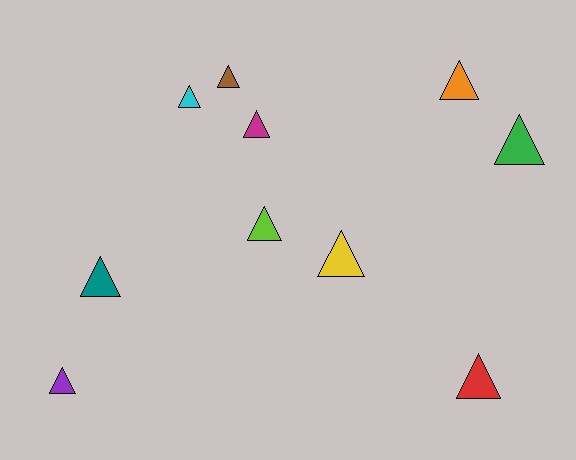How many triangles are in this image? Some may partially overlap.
There are 10 triangles.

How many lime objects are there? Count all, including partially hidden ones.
There is 1 lime object.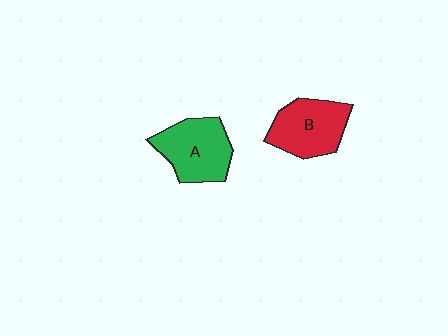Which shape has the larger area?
Shape A (green).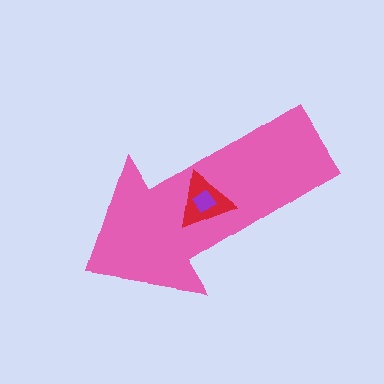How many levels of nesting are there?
3.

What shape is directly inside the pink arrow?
The red triangle.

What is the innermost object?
The purple diamond.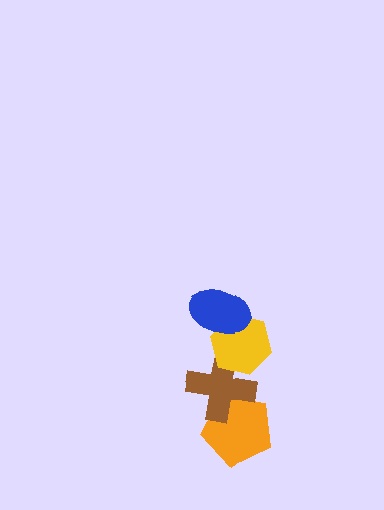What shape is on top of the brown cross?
The yellow hexagon is on top of the brown cross.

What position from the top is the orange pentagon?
The orange pentagon is 4th from the top.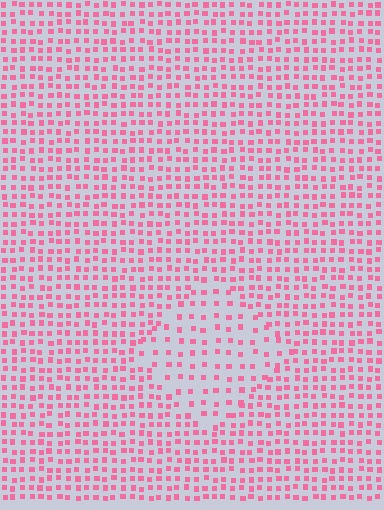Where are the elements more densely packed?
The elements are more densely packed outside the diamond boundary.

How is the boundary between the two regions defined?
The boundary is defined by a change in element density (approximately 1.8x ratio). All elements are the same color, size, and shape.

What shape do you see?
I see a diamond.